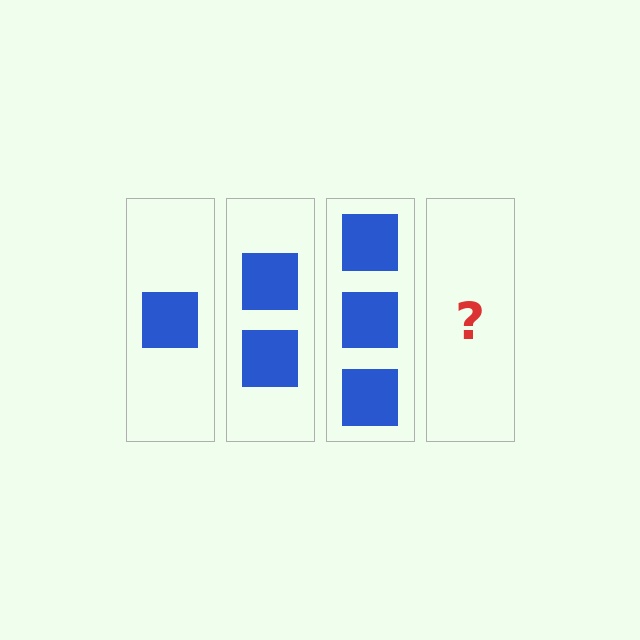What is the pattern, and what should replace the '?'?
The pattern is that each step adds one more square. The '?' should be 4 squares.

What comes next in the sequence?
The next element should be 4 squares.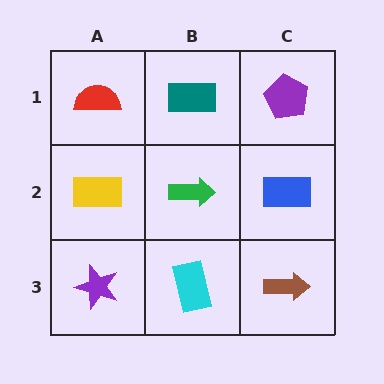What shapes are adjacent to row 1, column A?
A yellow rectangle (row 2, column A), a teal rectangle (row 1, column B).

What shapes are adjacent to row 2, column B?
A teal rectangle (row 1, column B), a cyan rectangle (row 3, column B), a yellow rectangle (row 2, column A), a blue rectangle (row 2, column C).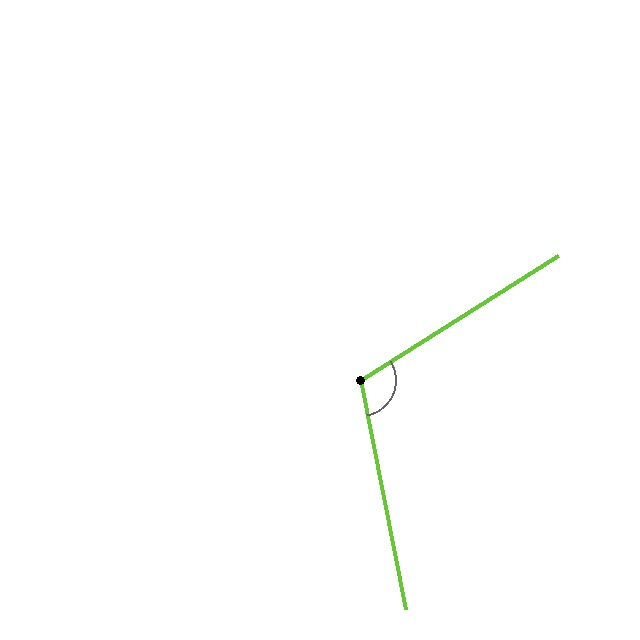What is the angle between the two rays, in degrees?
Approximately 111 degrees.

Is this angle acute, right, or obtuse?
It is obtuse.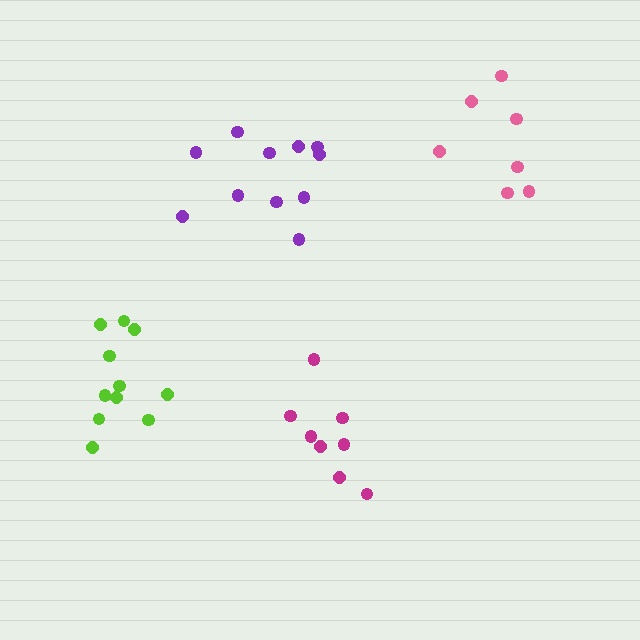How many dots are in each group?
Group 1: 11 dots, Group 2: 8 dots, Group 3: 7 dots, Group 4: 11 dots (37 total).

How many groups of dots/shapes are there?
There are 4 groups.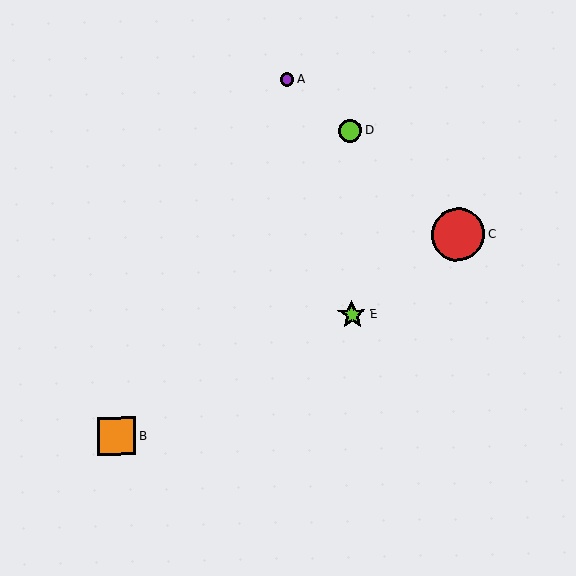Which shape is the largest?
The red circle (labeled C) is the largest.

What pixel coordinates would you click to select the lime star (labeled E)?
Click at (352, 314) to select the lime star E.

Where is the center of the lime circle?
The center of the lime circle is at (350, 130).